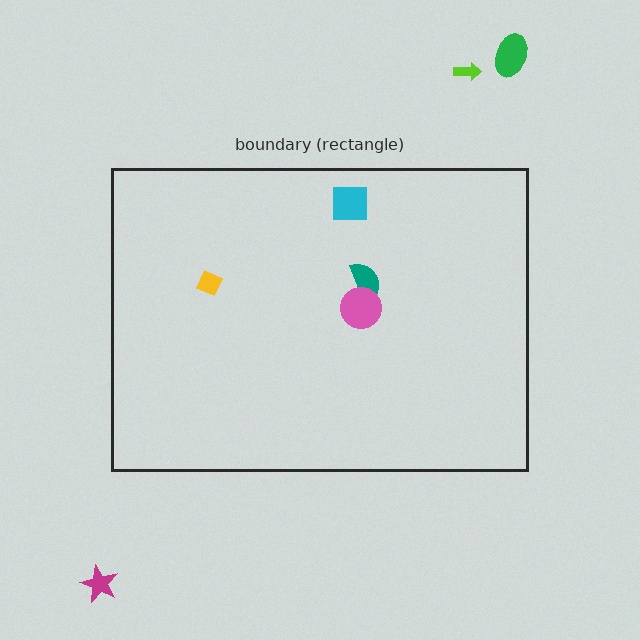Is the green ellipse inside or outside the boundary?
Outside.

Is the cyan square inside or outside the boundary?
Inside.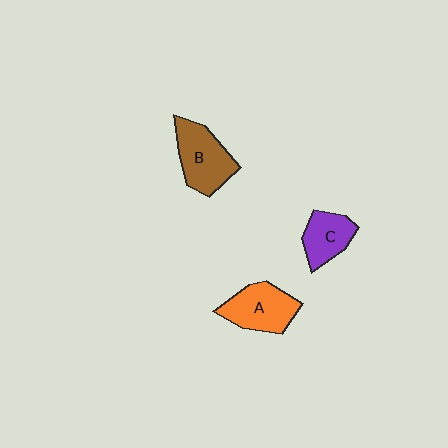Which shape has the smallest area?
Shape C (purple).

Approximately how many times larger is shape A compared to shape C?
Approximately 1.3 times.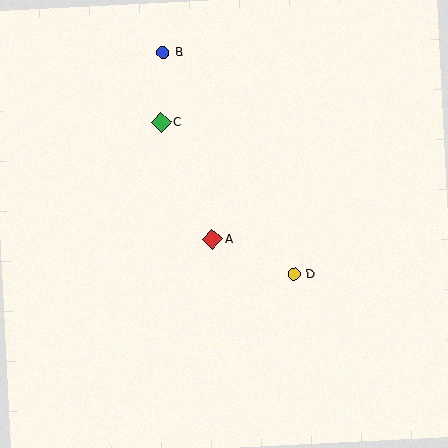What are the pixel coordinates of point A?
Point A is at (213, 239).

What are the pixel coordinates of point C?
Point C is at (161, 123).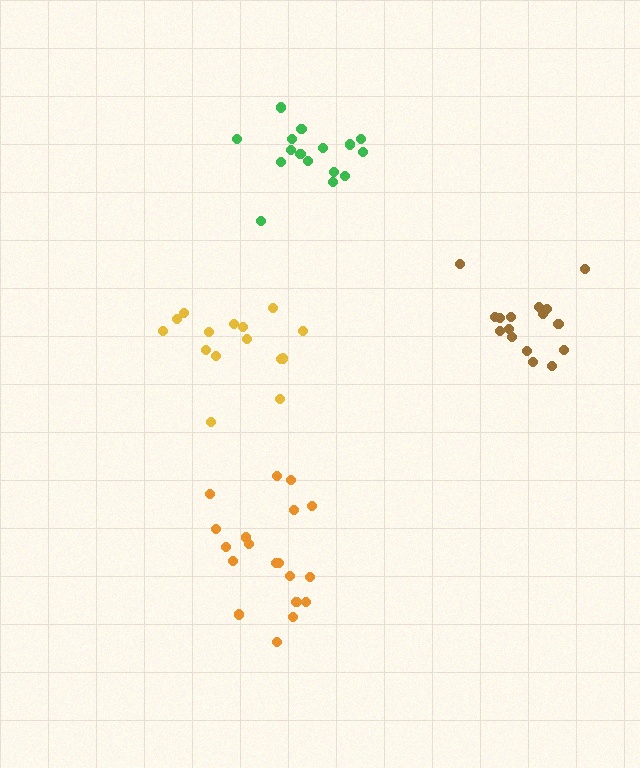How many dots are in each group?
Group 1: 16 dots, Group 2: 16 dots, Group 3: 19 dots, Group 4: 15 dots (66 total).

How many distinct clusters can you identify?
There are 4 distinct clusters.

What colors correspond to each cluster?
The clusters are colored: green, brown, orange, yellow.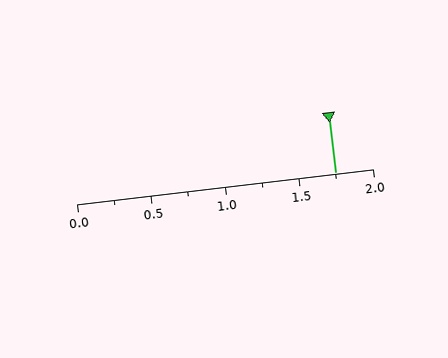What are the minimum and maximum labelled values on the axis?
The axis runs from 0.0 to 2.0.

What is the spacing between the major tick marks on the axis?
The major ticks are spaced 0.5 apart.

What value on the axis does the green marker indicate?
The marker indicates approximately 1.75.